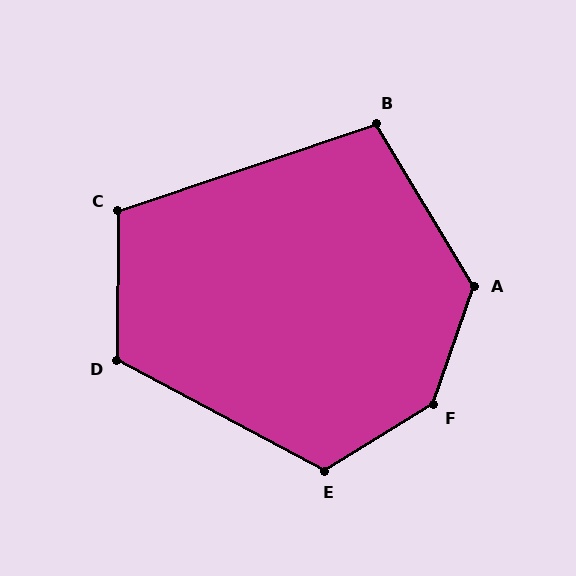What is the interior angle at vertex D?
Approximately 117 degrees (obtuse).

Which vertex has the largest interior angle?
F, at approximately 140 degrees.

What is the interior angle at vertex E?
Approximately 121 degrees (obtuse).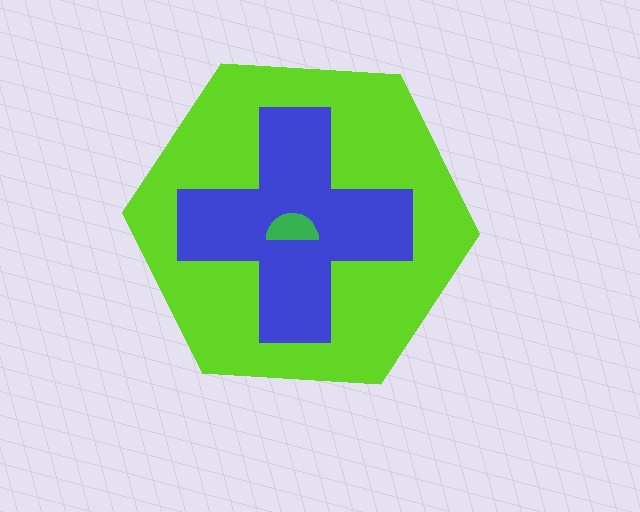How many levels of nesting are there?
3.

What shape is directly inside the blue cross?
The green semicircle.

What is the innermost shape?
The green semicircle.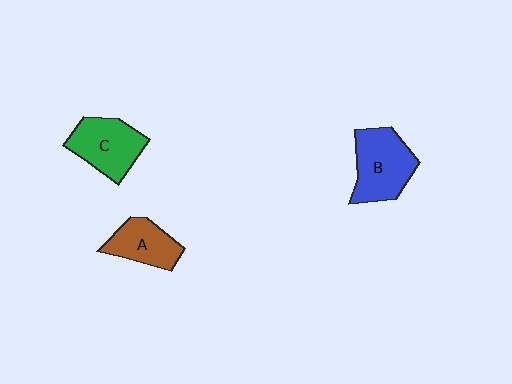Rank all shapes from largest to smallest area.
From largest to smallest: B (blue), C (green), A (brown).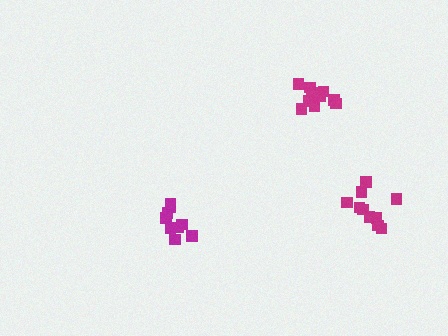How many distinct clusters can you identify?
There are 3 distinct clusters.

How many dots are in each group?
Group 1: 9 dots, Group 2: 10 dots, Group 3: 10 dots (29 total).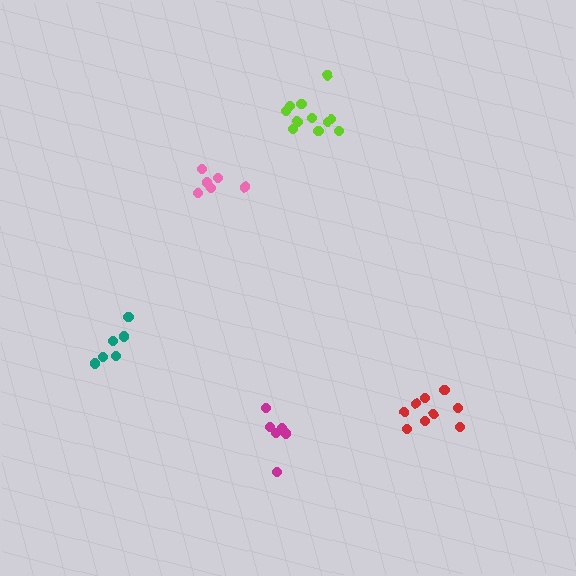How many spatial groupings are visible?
There are 5 spatial groupings.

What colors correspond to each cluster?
The clusters are colored: lime, pink, magenta, teal, red.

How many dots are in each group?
Group 1: 12 dots, Group 2: 6 dots, Group 3: 6 dots, Group 4: 6 dots, Group 5: 9 dots (39 total).